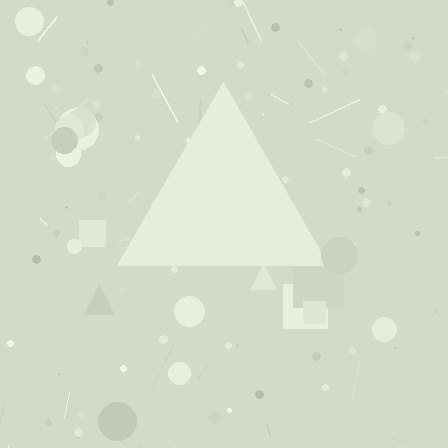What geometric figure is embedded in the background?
A triangle is embedded in the background.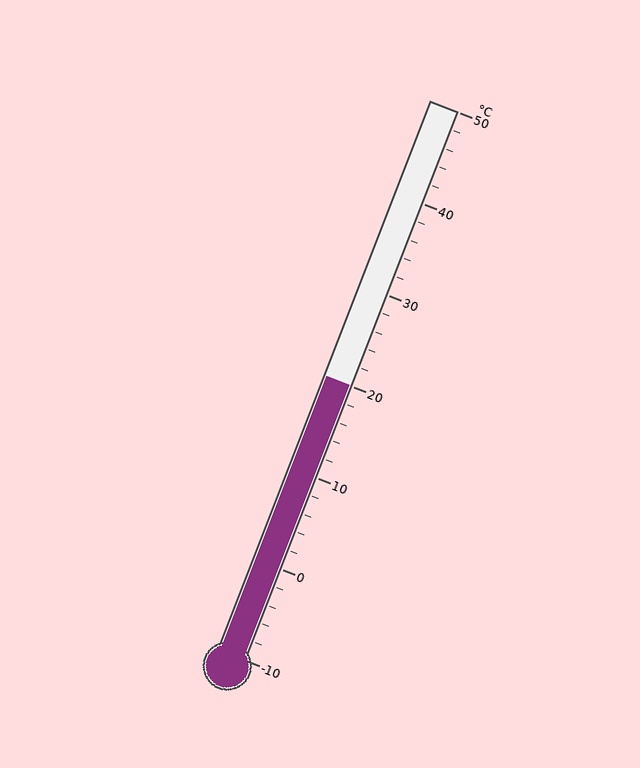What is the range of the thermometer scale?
The thermometer scale ranges from -10°C to 50°C.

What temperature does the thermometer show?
The thermometer shows approximately 20°C.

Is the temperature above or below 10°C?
The temperature is above 10°C.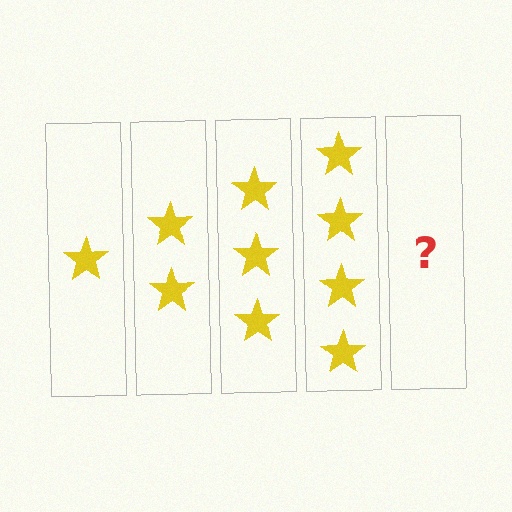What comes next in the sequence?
The next element should be 5 stars.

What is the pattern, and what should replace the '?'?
The pattern is that each step adds one more star. The '?' should be 5 stars.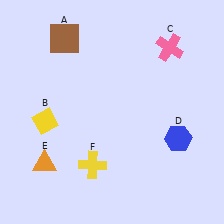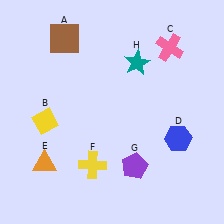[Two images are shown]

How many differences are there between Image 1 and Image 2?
There are 2 differences between the two images.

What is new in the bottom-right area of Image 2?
A purple pentagon (G) was added in the bottom-right area of Image 2.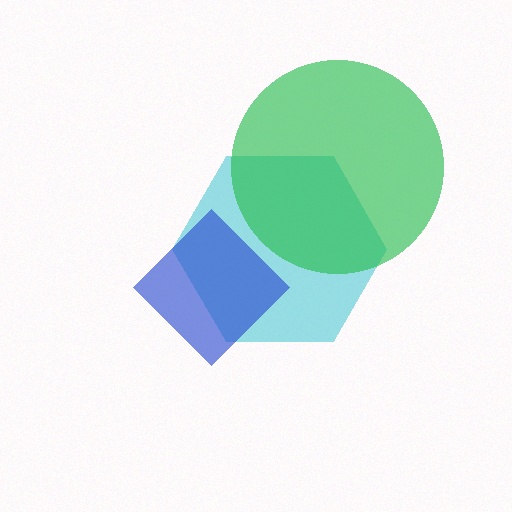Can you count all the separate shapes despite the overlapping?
Yes, there are 3 separate shapes.